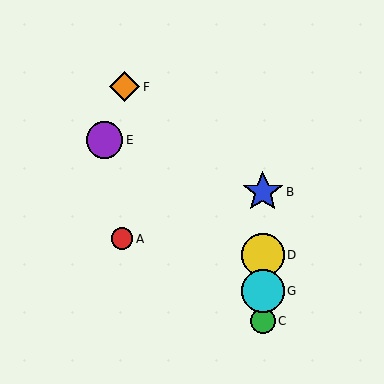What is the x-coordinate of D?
Object D is at x≈263.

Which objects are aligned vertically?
Objects B, C, D, G are aligned vertically.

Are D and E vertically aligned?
No, D is at x≈263 and E is at x≈105.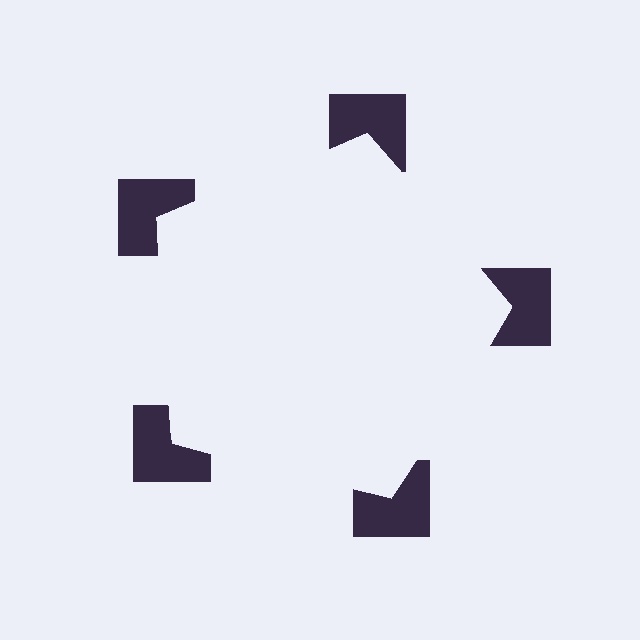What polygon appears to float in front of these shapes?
An illusory pentagon — its edges are inferred from the aligned wedge cuts in the notched squares, not physically drawn.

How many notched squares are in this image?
There are 5 — one at each vertex of the illusory pentagon.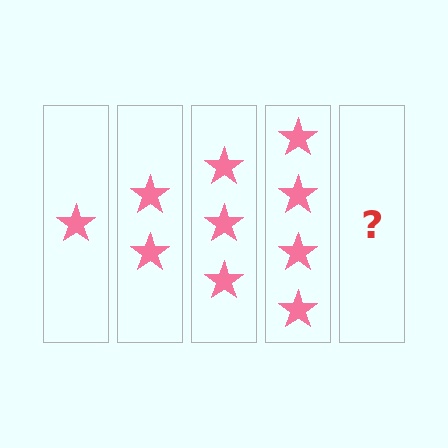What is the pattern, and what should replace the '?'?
The pattern is that each step adds one more star. The '?' should be 5 stars.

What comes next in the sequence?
The next element should be 5 stars.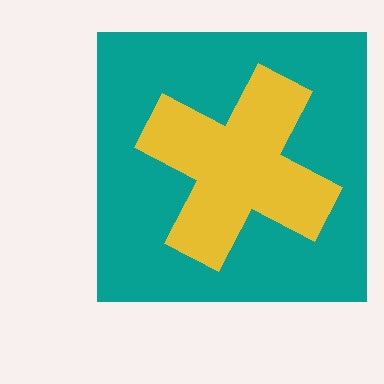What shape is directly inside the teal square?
The yellow cross.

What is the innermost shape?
The yellow cross.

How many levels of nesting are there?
2.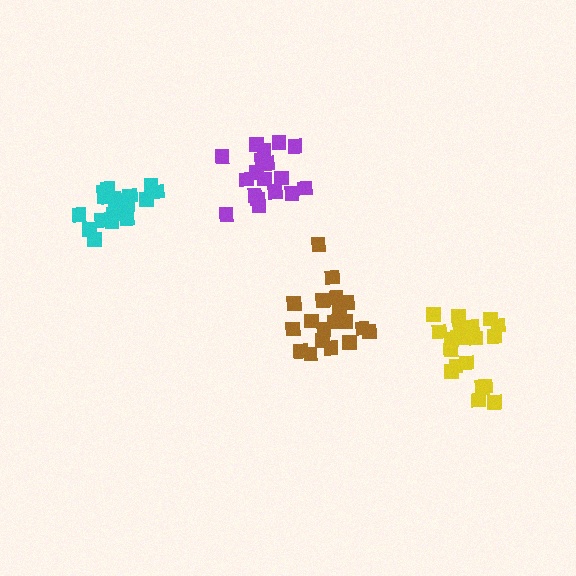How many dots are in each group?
Group 1: 20 dots, Group 2: 20 dots, Group 3: 18 dots, Group 4: 21 dots (79 total).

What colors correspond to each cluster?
The clusters are colored: yellow, brown, purple, cyan.